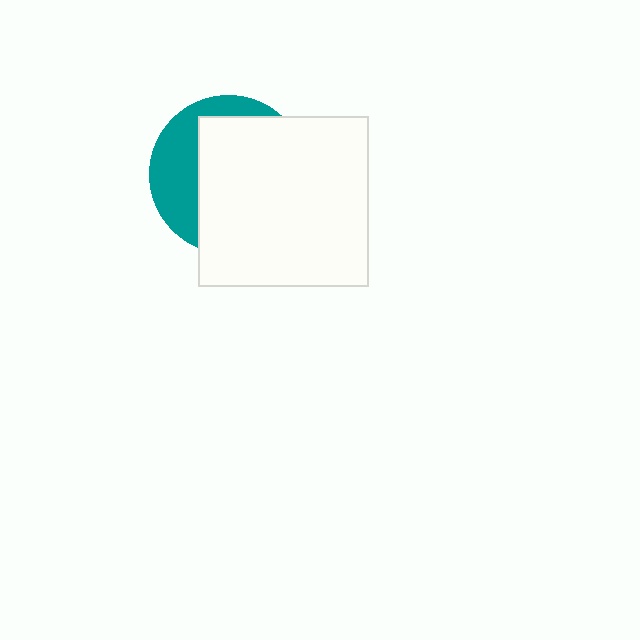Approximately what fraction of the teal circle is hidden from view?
Roughly 68% of the teal circle is hidden behind the white square.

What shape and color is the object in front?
The object in front is a white square.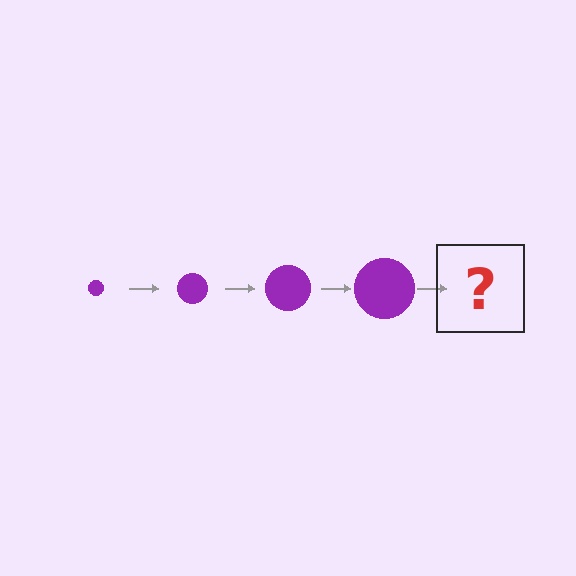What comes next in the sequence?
The next element should be a purple circle, larger than the previous one.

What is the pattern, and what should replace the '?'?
The pattern is that the circle gets progressively larger each step. The '?' should be a purple circle, larger than the previous one.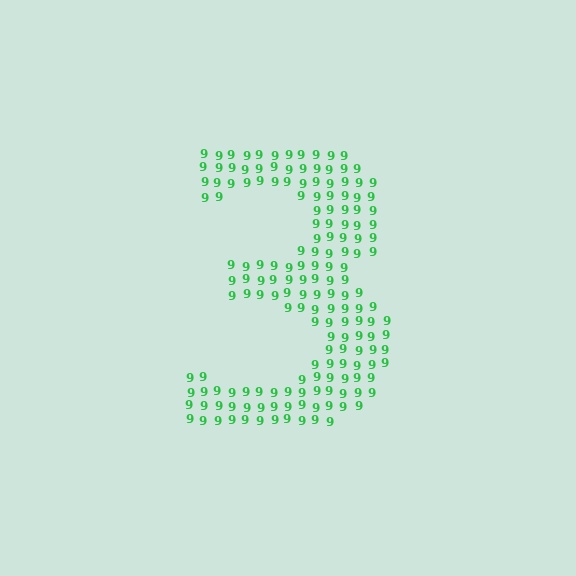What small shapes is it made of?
It is made of small digit 9's.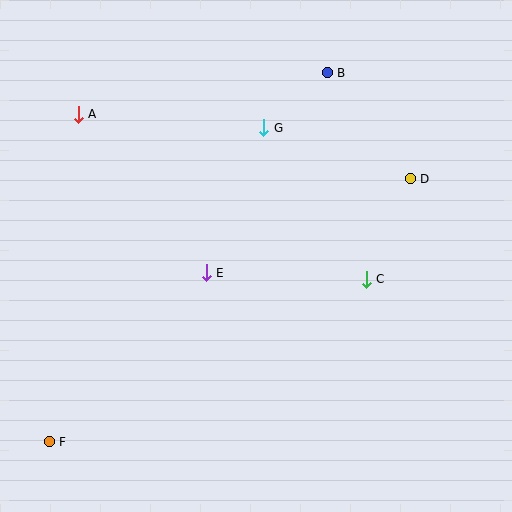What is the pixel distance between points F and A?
The distance between F and A is 329 pixels.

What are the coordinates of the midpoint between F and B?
The midpoint between F and B is at (188, 257).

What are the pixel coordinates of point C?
Point C is at (366, 279).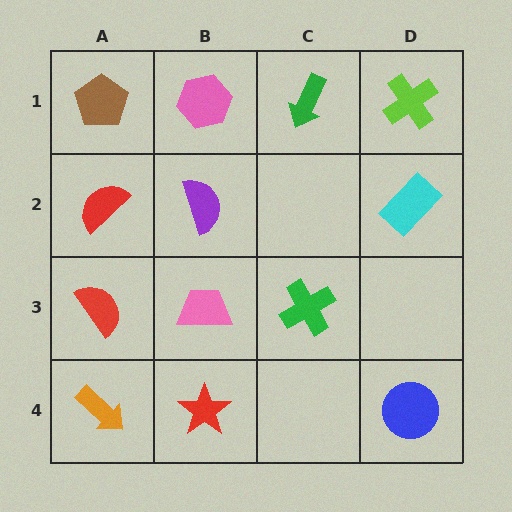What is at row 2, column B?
A purple semicircle.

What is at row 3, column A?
A red semicircle.